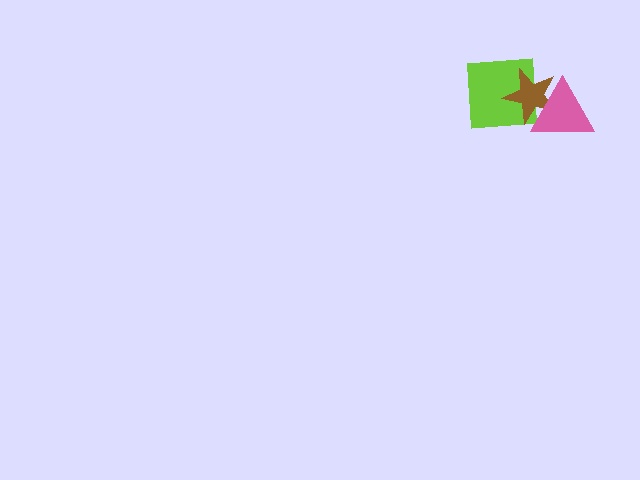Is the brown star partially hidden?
Yes, it is partially covered by another shape.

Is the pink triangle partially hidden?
No, no other shape covers it.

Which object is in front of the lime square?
The brown star is in front of the lime square.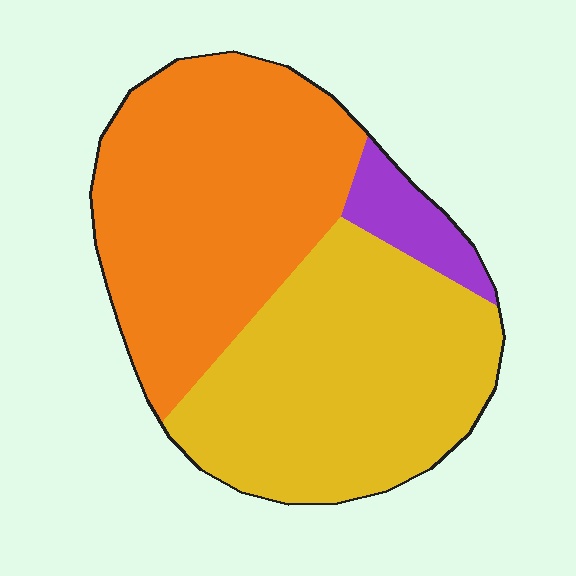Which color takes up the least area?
Purple, at roughly 5%.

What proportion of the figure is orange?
Orange covers 47% of the figure.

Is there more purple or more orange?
Orange.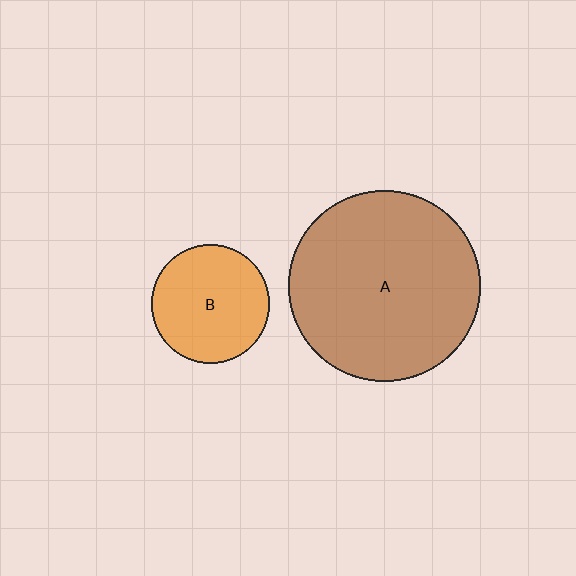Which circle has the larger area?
Circle A (brown).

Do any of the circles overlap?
No, none of the circles overlap.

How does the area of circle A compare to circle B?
Approximately 2.6 times.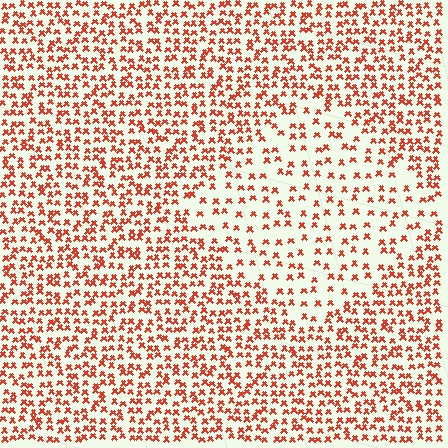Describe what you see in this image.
The image contains small red elements arranged at two different densities. A diamond-shaped region is visible where the elements are less densely packed than the surrounding area.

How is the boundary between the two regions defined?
The boundary is defined by a change in element density (approximately 2.1x ratio). All elements are the same color, size, and shape.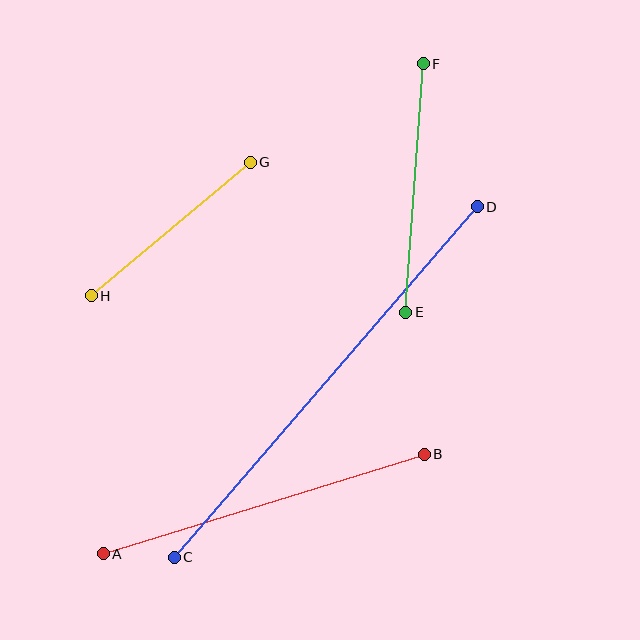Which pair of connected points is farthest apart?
Points C and D are farthest apart.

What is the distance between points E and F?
The distance is approximately 249 pixels.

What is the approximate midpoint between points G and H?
The midpoint is at approximately (171, 229) pixels.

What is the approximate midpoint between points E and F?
The midpoint is at approximately (414, 188) pixels.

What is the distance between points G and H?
The distance is approximately 207 pixels.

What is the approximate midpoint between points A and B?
The midpoint is at approximately (264, 504) pixels.